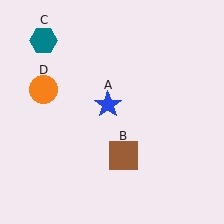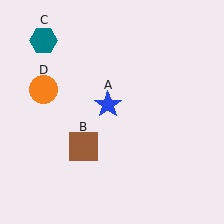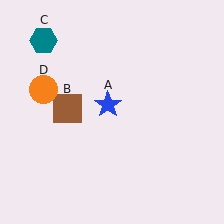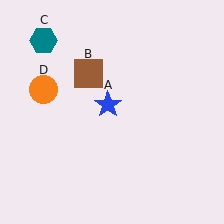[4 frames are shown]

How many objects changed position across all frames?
1 object changed position: brown square (object B).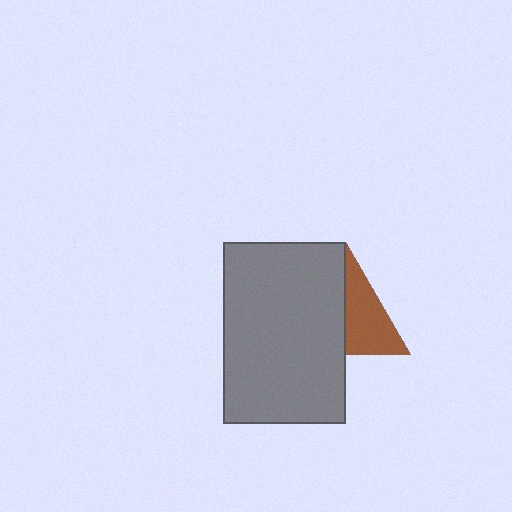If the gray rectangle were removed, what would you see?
You would see the complete brown triangle.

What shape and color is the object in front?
The object in front is a gray rectangle.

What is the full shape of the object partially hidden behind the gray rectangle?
The partially hidden object is a brown triangle.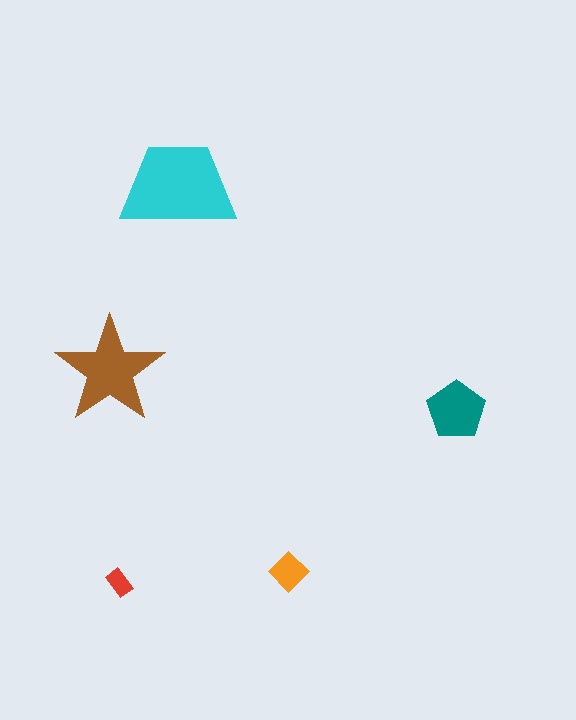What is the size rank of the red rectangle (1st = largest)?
5th.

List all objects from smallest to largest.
The red rectangle, the orange diamond, the teal pentagon, the brown star, the cyan trapezoid.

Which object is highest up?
The cyan trapezoid is topmost.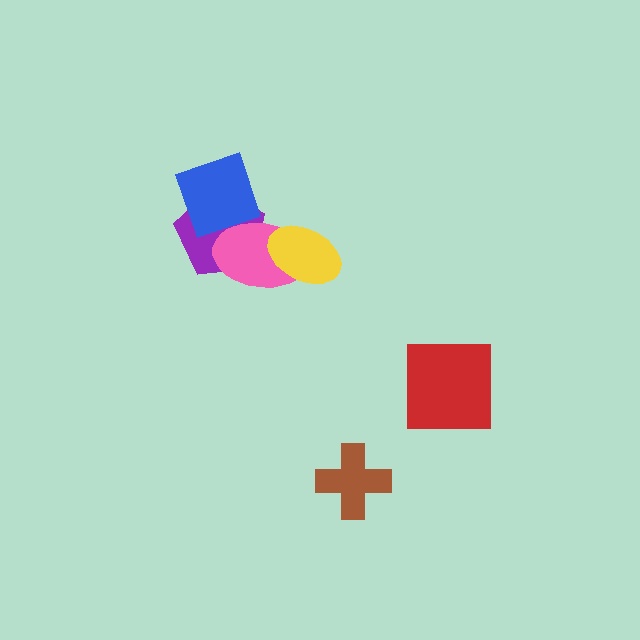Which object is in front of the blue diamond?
The pink ellipse is in front of the blue diamond.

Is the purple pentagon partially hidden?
Yes, it is partially covered by another shape.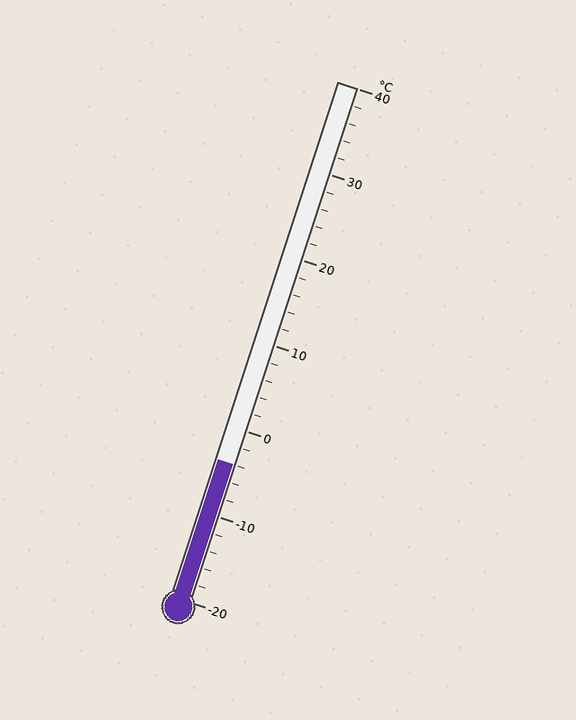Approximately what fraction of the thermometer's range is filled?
The thermometer is filled to approximately 25% of its range.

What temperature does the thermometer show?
The thermometer shows approximately -4°C.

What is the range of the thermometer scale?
The thermometer scale ranges from -20°C to 40°C.